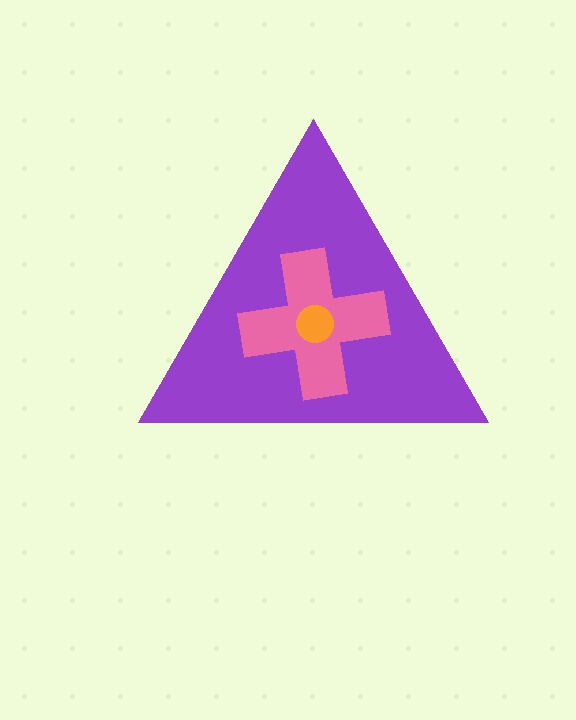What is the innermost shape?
The orange circle.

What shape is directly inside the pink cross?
The orange circle.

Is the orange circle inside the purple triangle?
Yes.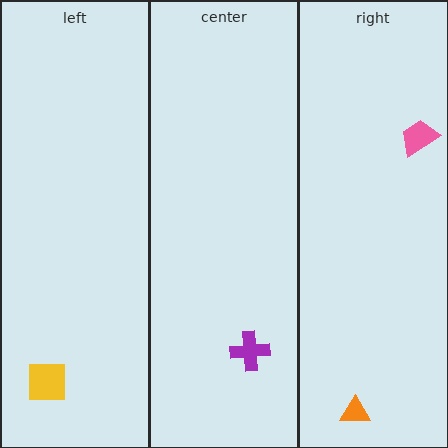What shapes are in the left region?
The yellow square.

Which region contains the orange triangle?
The right region.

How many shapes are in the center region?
1.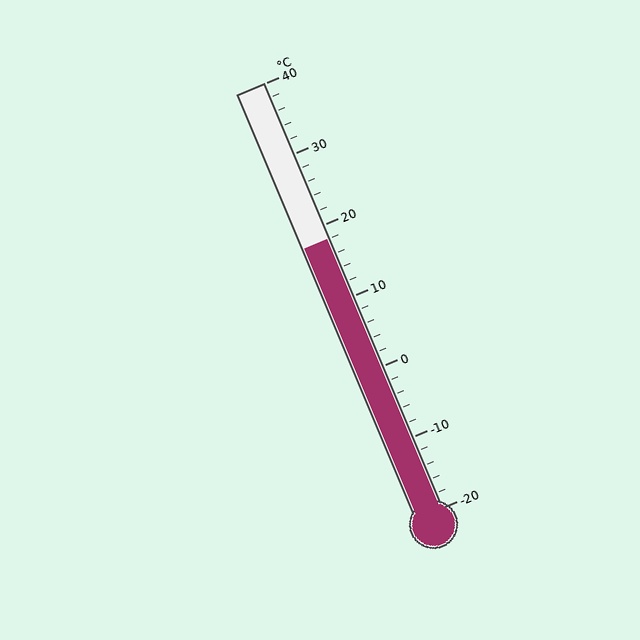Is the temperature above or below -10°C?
The temperature is above -10°C.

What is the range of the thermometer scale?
The thermometer scale ranges from -20°C to 40°C.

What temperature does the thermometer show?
The thermometer shows approximately 18°C.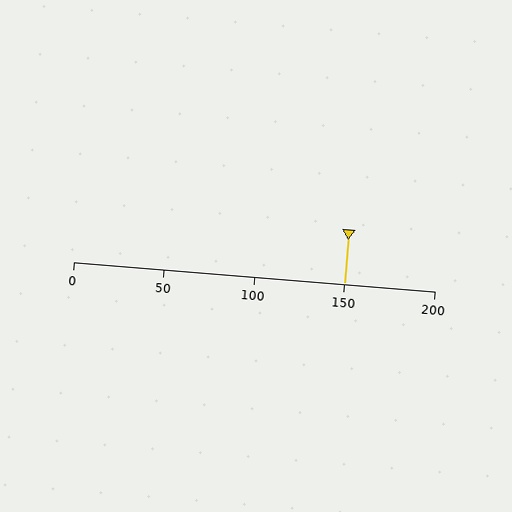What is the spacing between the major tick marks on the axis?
The major ticks are spaced 50 apart.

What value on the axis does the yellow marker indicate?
The marker indicates approximately 150.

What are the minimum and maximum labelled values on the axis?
The axis runs from 0 to 200.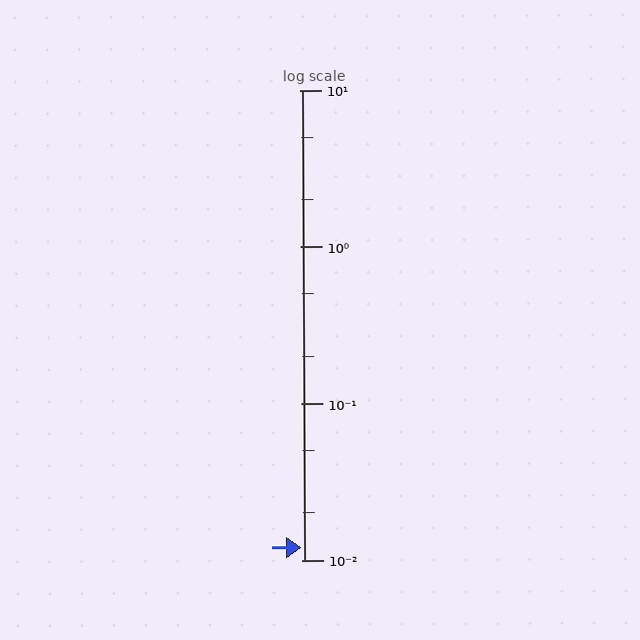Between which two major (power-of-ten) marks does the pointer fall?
The pointer is between 0.01 and 0.1.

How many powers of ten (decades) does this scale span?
The scale spans 3 decades, from 0.01 to 10.